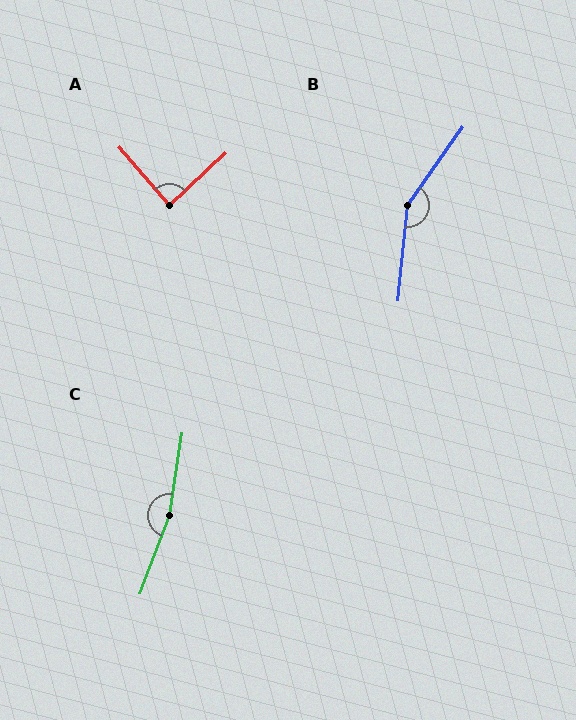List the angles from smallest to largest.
A (88°), B (150°), C (168°).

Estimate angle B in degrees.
Approximately 150 degrees.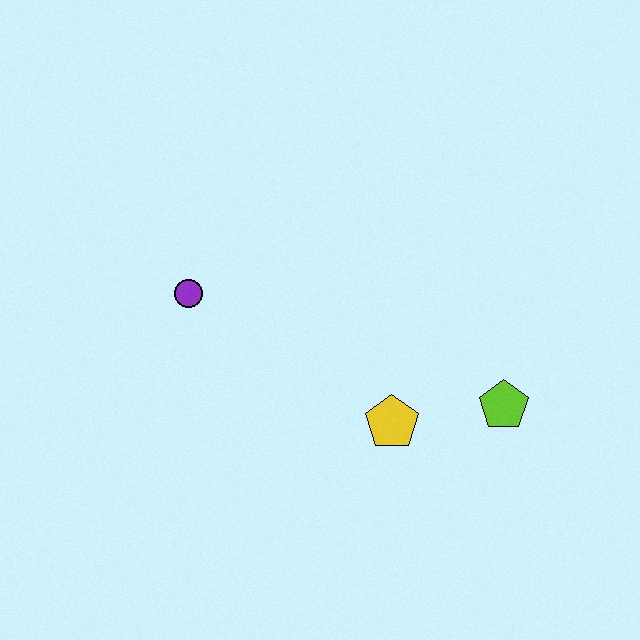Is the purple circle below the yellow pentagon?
No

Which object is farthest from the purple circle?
The lime pentagon is farthest from the purple circle.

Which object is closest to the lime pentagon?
The yellow pentagon is closest to the lime pentagon.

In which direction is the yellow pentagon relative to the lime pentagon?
The yellow pentagon is to the left of the lime pentagon.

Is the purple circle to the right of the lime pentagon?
No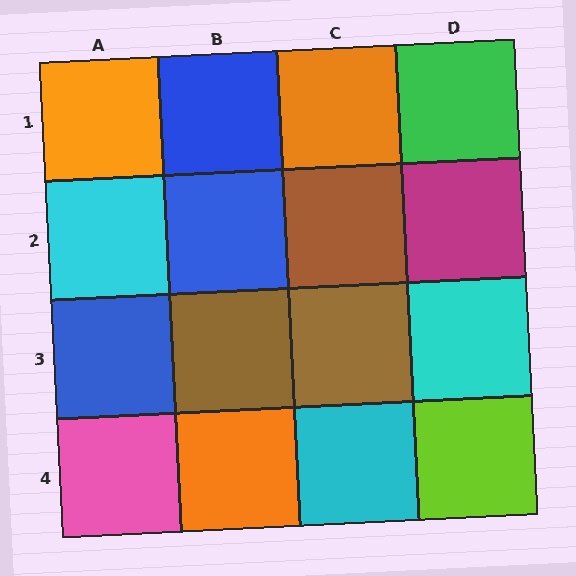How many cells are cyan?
3 cells are cyan.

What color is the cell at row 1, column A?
Orange.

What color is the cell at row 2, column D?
Magenta.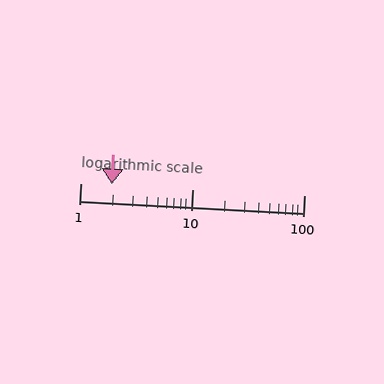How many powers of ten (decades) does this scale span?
The scale spans 2 decades, from 1 to 100.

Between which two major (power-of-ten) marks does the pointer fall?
The pointer is between 1 and 10.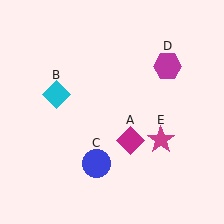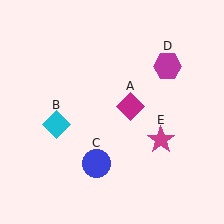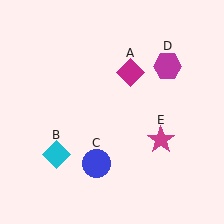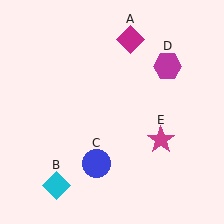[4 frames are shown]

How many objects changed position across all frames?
2 objects changed position: magenta diamond (object A), cyan diamond (object B).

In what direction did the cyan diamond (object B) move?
The cyan diamond (object B) moved down.